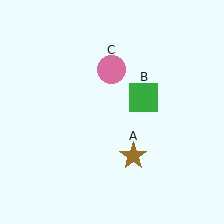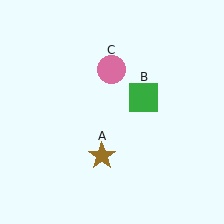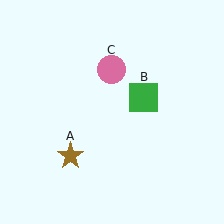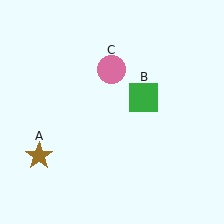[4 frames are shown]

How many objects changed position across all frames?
1 object changed position: brown star (object A).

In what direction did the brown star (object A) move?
The brown star (object A) moved left.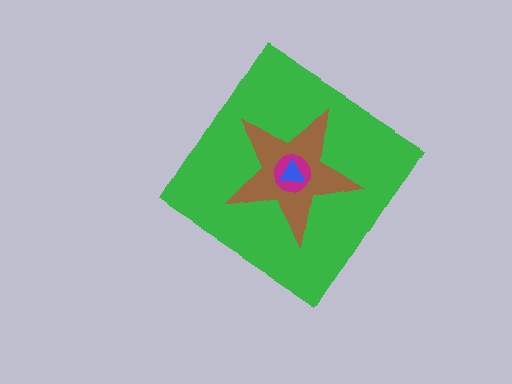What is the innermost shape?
The blue triangle.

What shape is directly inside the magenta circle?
The blue triangle.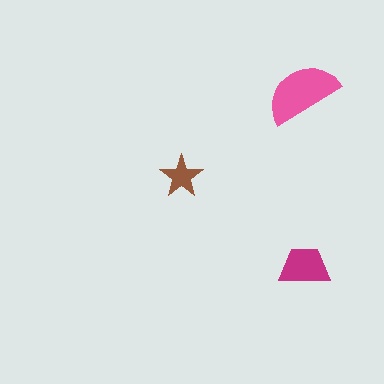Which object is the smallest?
The brown star.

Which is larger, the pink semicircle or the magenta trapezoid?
The pink semicircle.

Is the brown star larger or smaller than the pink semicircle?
Smaller.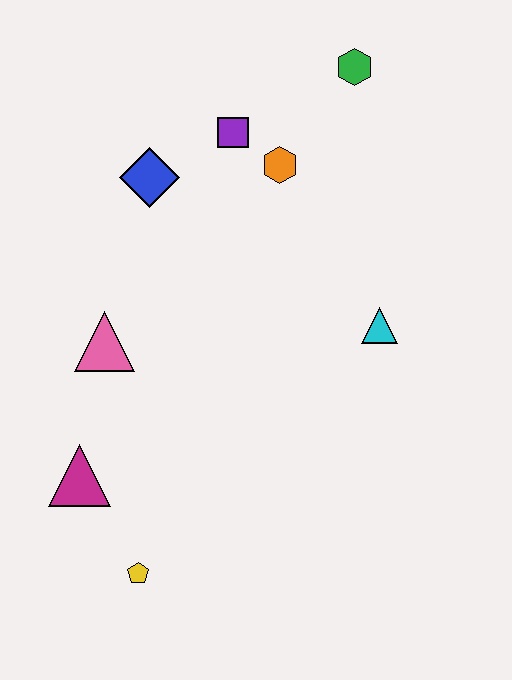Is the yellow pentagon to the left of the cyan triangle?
Yes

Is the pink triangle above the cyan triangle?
No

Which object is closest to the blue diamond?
The purple square is closest to the blue diamond.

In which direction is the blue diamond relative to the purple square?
The blue diamond is to the left of the purple square.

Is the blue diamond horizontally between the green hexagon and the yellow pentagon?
Yes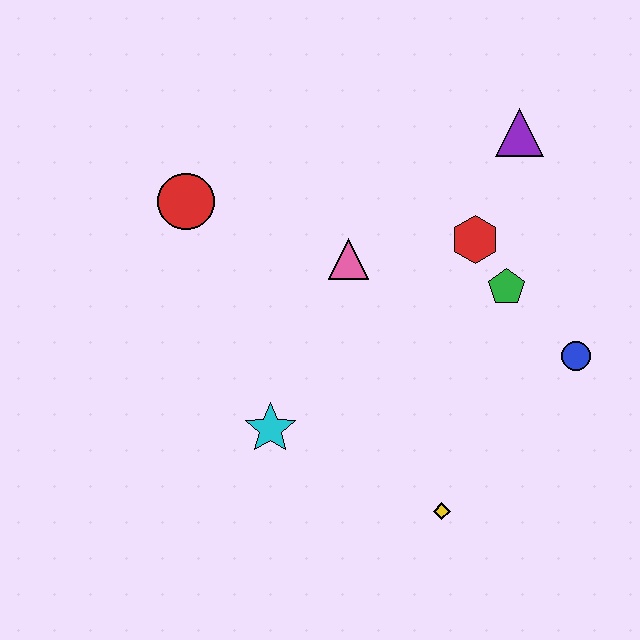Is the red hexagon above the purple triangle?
No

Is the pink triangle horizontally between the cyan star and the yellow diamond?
Yes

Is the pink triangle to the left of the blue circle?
Yes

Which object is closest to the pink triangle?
The red hexagon is closest to the pink triangle.